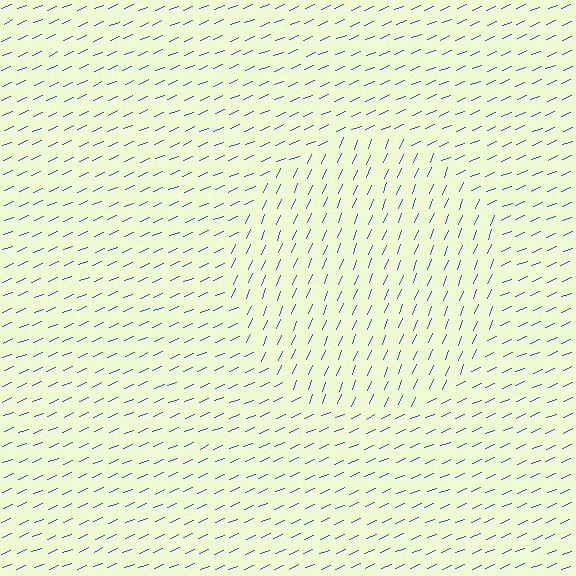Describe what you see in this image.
The image is filled with small blue line segments. A circle region in the image has lines oriented differently from the surrounding lines, creating a visible texture boundary.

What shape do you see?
I see a circle.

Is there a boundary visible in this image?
Yes, there is a texture boundary formed by a change in line orientation.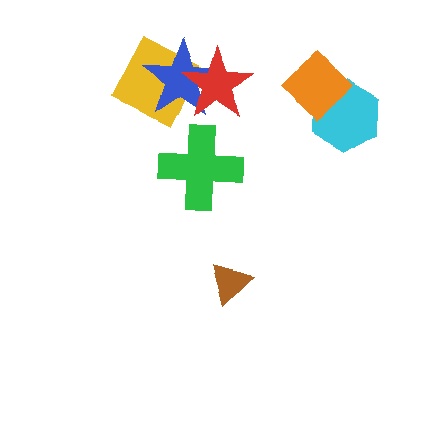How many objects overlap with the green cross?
0 objects overlap with the green cross.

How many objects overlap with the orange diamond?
1 object overlaps with the orange diamond.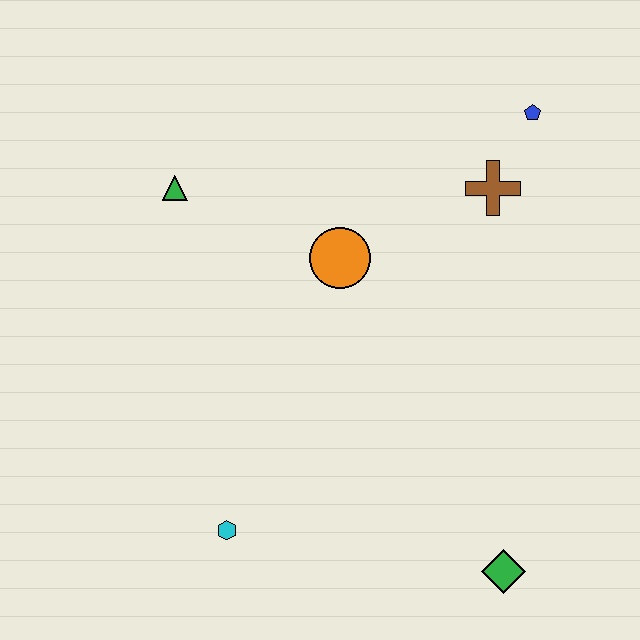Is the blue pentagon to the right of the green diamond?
Yes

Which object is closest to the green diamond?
The cyan hexagon is closest to the green diamond.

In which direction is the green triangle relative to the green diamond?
The green triangle is above the green diamond.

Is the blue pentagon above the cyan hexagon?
Yes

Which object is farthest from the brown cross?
The cyan hexagon is farthest from the brown cross.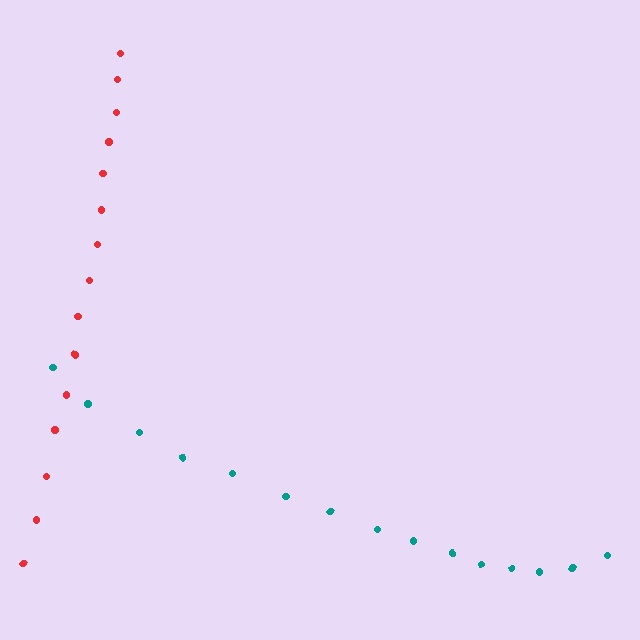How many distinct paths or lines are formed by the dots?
There are 2 distinct paths.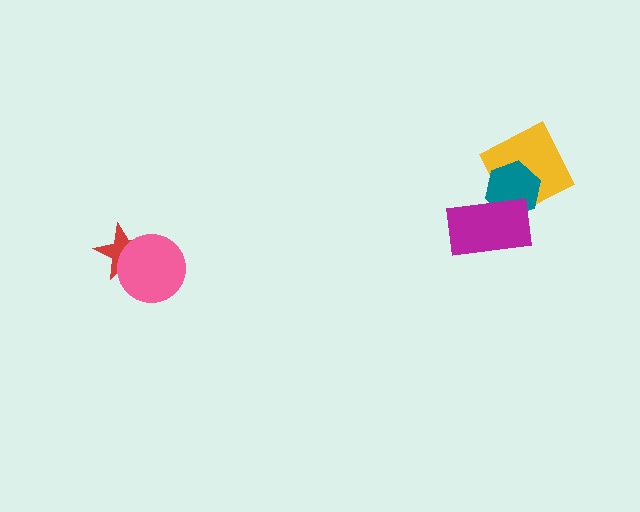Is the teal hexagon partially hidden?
Yes, it is partially covered by another shape.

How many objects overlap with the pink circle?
1 object overlaps with the pink circle.